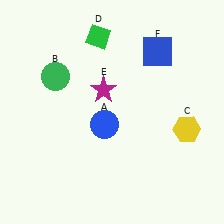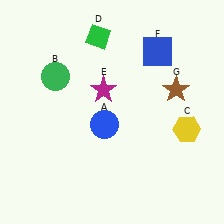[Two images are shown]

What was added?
A brown star (G) was added in Image 2.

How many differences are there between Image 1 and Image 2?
There is 1 difference between the two images.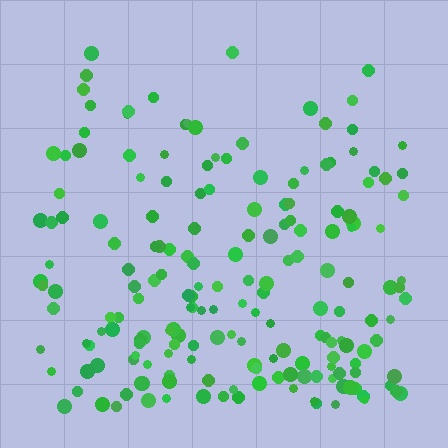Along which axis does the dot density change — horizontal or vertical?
Vertical.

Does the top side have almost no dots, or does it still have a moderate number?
Still a moderate number, just noticeably fewer than the bottom.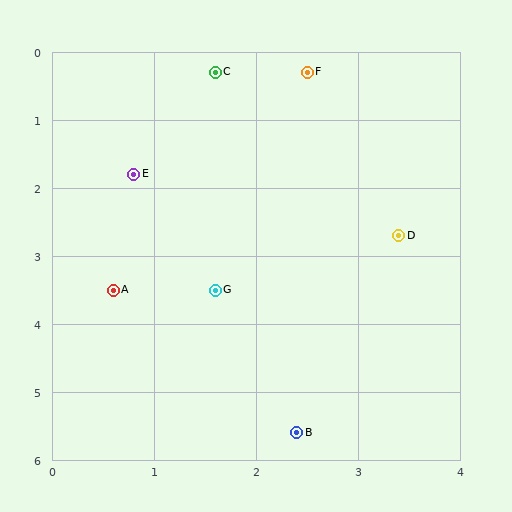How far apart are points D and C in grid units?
Points D and C are about 3.0 grid units apart.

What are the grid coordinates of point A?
Point A is at approximately (0.6, 3.5).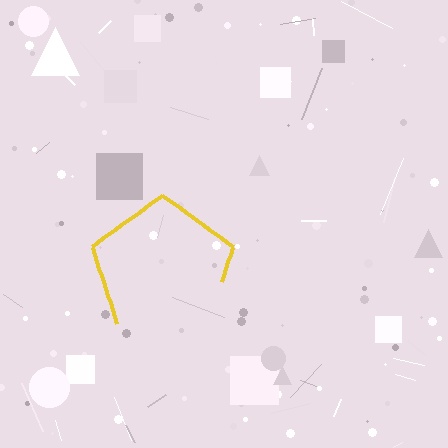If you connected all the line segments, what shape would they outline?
They would outline a pentagon.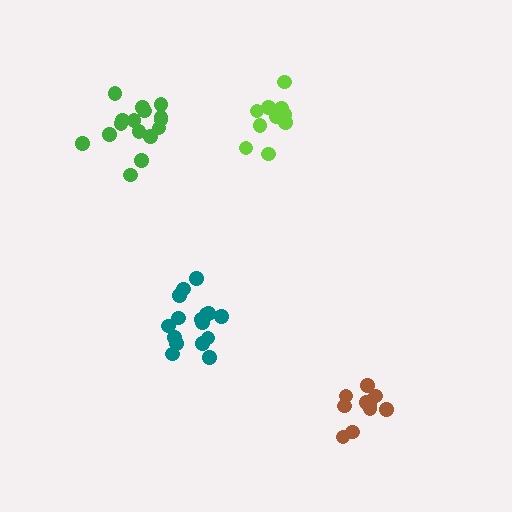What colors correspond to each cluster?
The clusters are colored: lime, green, teal, brown.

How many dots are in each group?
Group 1: 11 dots, Group 2: 16 dots, Group 3: 16 dots, Group 4: 10 dots (53 total).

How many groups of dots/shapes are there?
There are 4 groups.